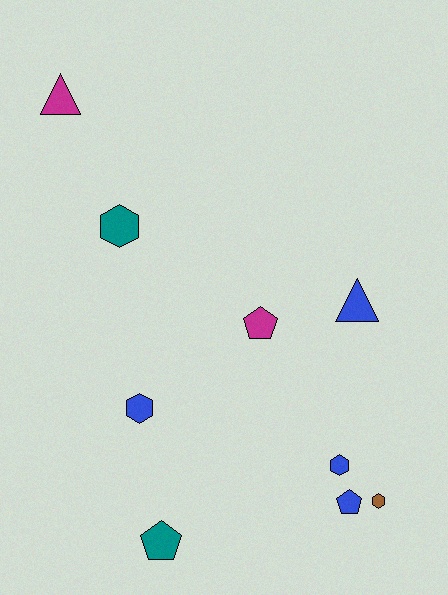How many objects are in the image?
There are 9 objects.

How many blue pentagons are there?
There is 1 blue pentagon.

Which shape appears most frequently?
Hexagon, with 4 objects.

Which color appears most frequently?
Blue, with 4 objects.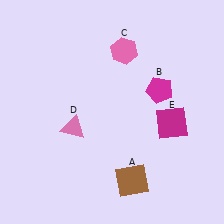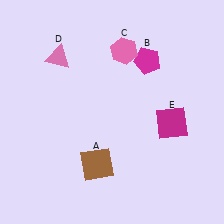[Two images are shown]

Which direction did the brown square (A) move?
The brown square (A) moved left.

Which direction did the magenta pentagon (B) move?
The magenta pentagon (B) moved up.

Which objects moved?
The objects that moved are: the brown square (A), the magenta pentagon (B), the pink triangle (D).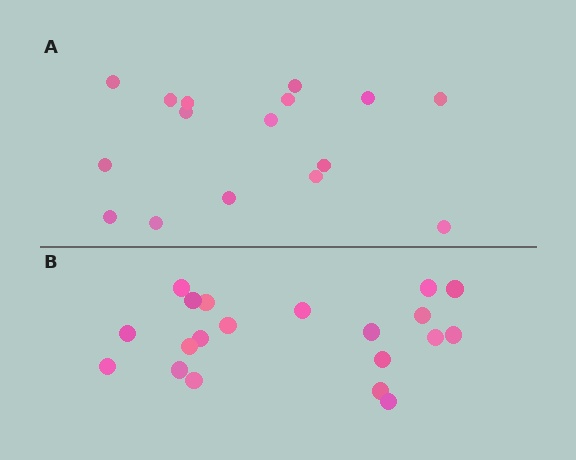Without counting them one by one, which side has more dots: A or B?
Region B (the bottom region) has more dots.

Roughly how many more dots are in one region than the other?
Region B has about 4 more dots than region A.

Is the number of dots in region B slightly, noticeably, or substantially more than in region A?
Region B has noticeably more, but not dramatically so. The ratio is roughly 1.2 to 1.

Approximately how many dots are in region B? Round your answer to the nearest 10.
About 20 dots.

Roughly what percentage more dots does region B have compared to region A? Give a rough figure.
About 25% more.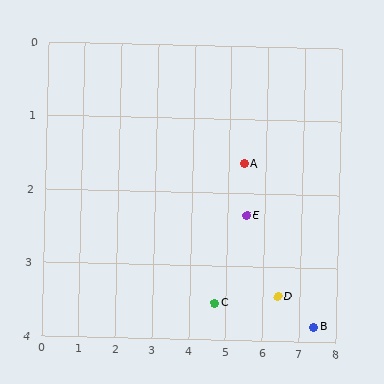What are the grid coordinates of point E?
Point E is at approximately (5.5, 2.3).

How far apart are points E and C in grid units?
Points E and C are about 1.4 grid units apart.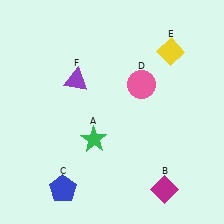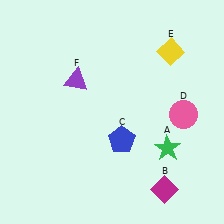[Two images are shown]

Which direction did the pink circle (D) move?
The pink circle (D) moved right.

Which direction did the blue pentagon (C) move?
The blue pentagon (C) moved right.